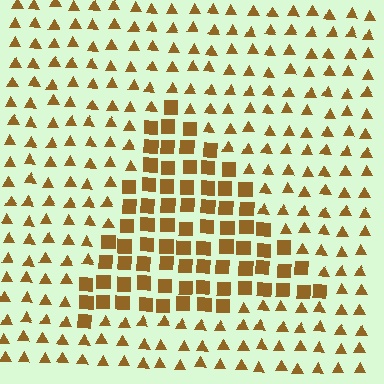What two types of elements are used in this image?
The image uses squares inside the triangle region and triangles outside it.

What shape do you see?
I see a triangle.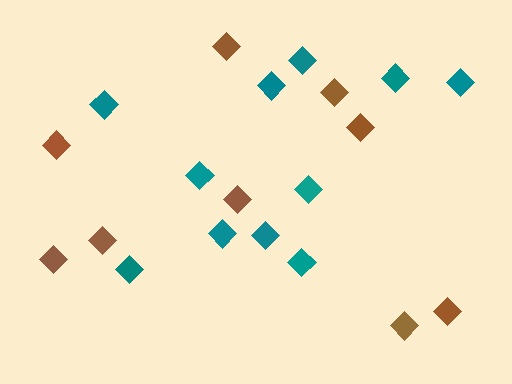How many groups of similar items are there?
There are 2 groups: one group of teal diamonds (11) and one group of brown diamonds (9).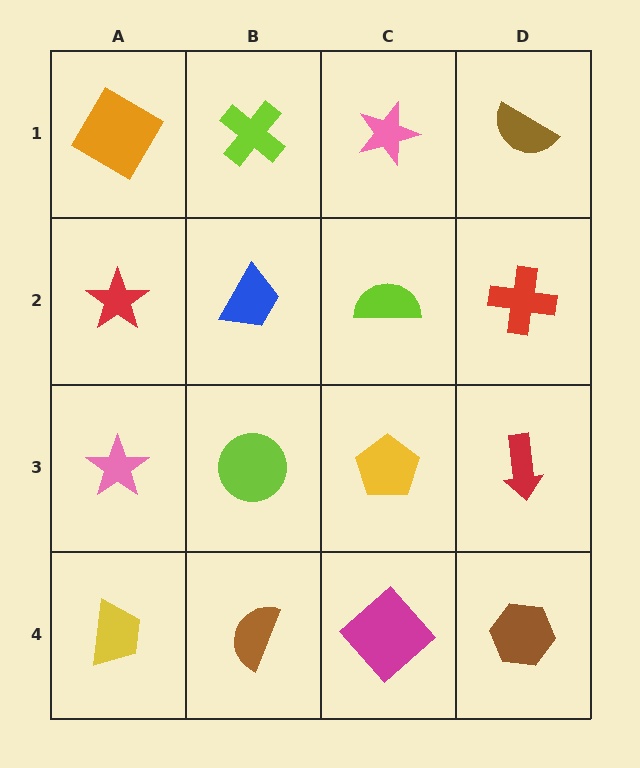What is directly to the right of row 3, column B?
A yellow pentagon.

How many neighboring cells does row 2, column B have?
4.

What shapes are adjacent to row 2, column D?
A brown semicircle (row 1, column D), a red arrow (row 3, column D), a lime semicircle (row 2, column C).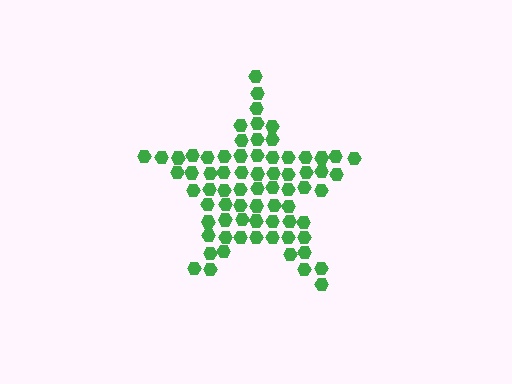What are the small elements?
The small elements are hexagons.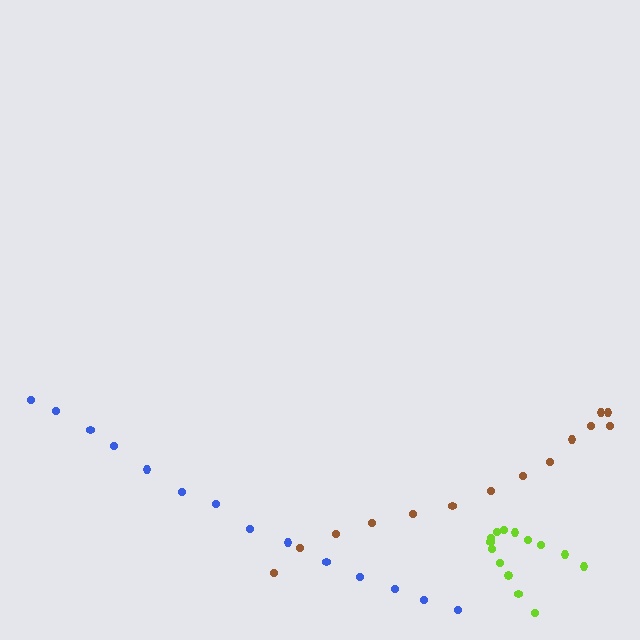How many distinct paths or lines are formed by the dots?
There are 3 distinct paths.